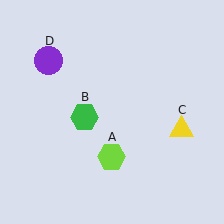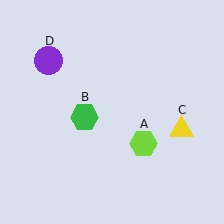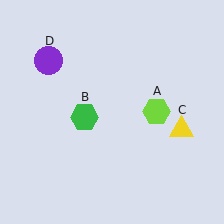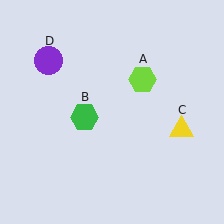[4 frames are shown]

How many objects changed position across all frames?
1 object changed position: lime hexagon (object A).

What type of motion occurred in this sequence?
The lime hexagon (object A) rotated counterclockwise around the center of the scene.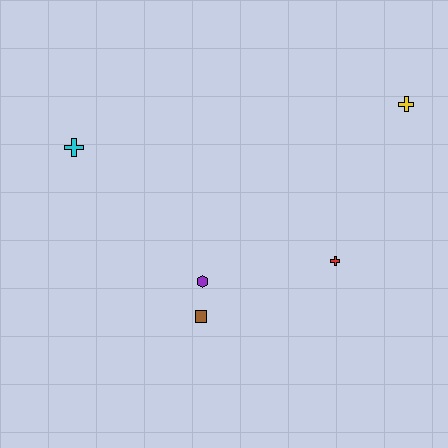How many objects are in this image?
There are 5 objects.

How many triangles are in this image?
There are no triangles.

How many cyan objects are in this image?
There is 1 cyan object.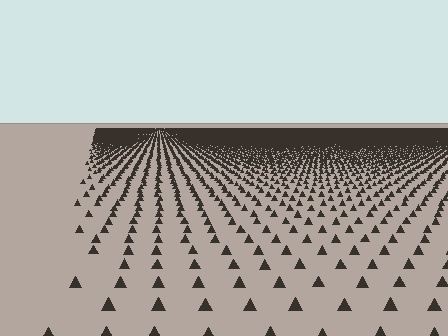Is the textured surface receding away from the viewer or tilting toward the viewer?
The surface is receding away from the viewer. Texture elements get smaller and denser toward the top.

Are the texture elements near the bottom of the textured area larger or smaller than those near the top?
Larger. Near the bottom, elements are closer to the viewer and appear at a bigger on-screen size.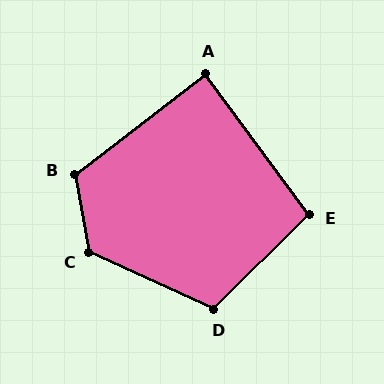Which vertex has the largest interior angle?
C, at approximately 126 degrees.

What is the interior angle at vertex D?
Approximately 111 degrees (obtuse).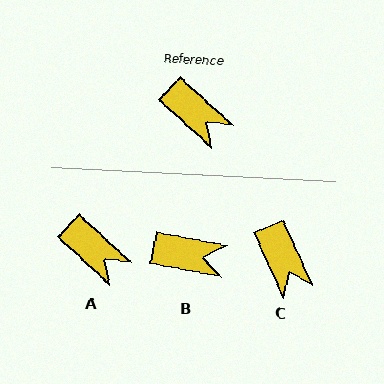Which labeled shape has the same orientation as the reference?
A.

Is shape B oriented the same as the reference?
No, it is off by about 31 degrees.